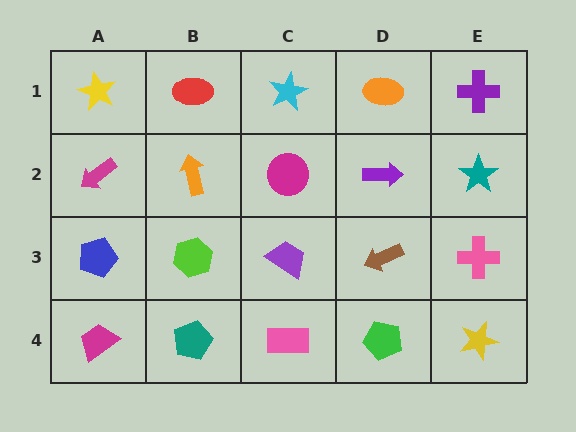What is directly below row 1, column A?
A magenta arrow.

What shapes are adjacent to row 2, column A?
A yellow star (row 1, column A), a blue pentagon (row 3, column A), an orange arrow (row 2, column B).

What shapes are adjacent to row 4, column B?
A lime hexagon (row 3, column B), a magenta trapezoid (row 4, column A), a pink rectangle (row 4, column C).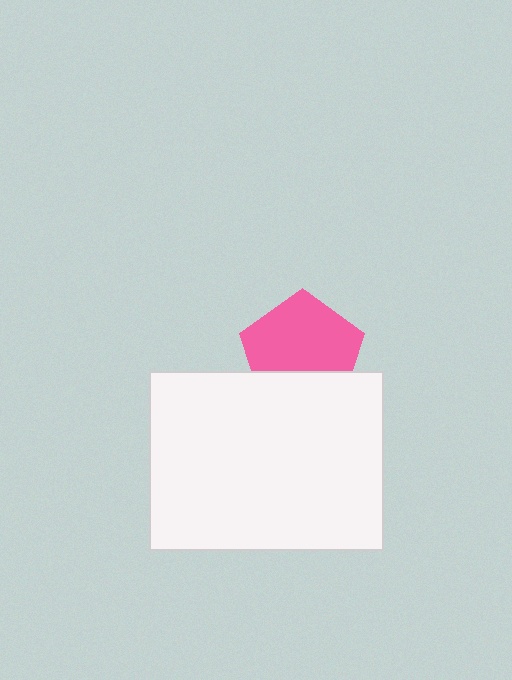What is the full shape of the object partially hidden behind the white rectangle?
The partially hidden object is a pink pentagon.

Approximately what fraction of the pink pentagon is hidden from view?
Roughly 31% of the pink pentagon is hidden behind the white rectangle.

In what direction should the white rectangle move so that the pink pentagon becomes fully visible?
The white rectangle should move down. That is the shortest direction to clear the overlap and leave the pink pentagon fully visible.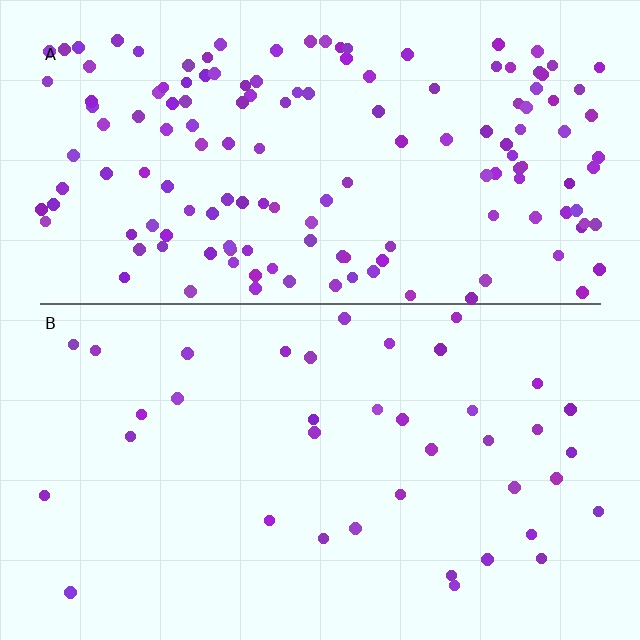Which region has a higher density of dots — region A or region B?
A (the top).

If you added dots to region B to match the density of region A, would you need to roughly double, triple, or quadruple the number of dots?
Approximately quadruple.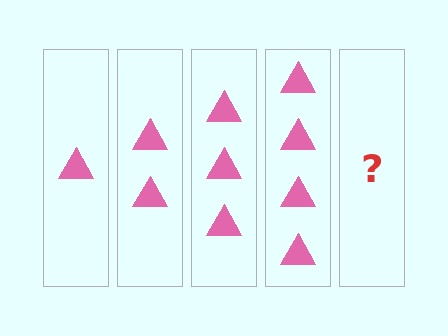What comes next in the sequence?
The next element should be 5 triangles.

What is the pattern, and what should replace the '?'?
The pattern is that each step adds one more triangle. The '?' should be 5 triangles.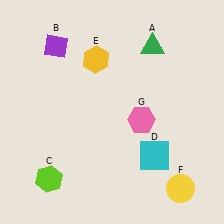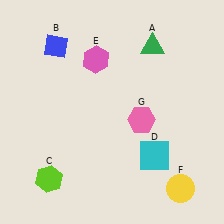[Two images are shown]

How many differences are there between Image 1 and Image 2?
There are 2 differences between the two images.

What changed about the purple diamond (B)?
In Image 1, B is purple. In Image 2, it changed to blue.